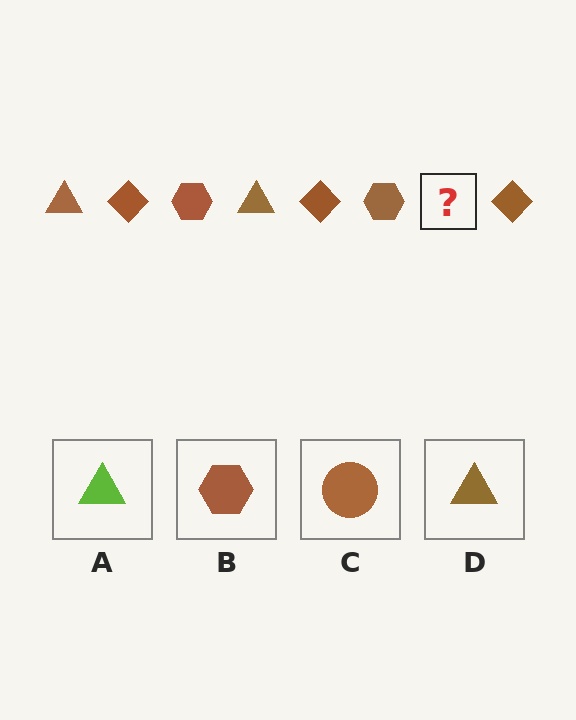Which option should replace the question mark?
Option D.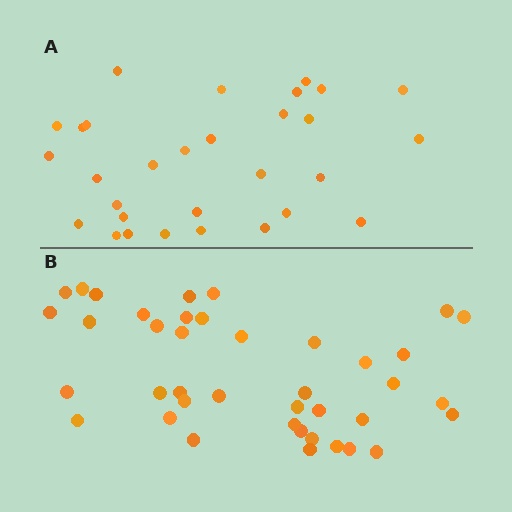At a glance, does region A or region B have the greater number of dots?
Region B (the bottom region) has more dots.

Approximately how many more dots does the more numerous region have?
Region B has roughly 10 or so more dots than region A.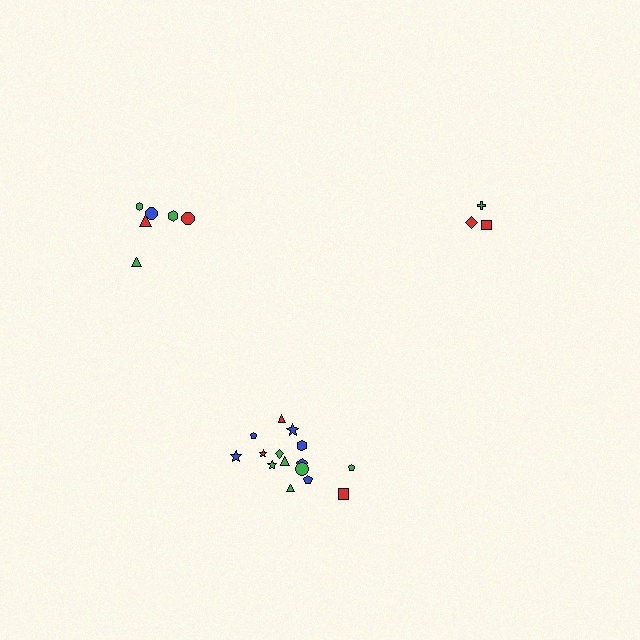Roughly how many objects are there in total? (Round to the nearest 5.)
Roughly 25 objects in total.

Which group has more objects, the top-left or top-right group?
The top-left group.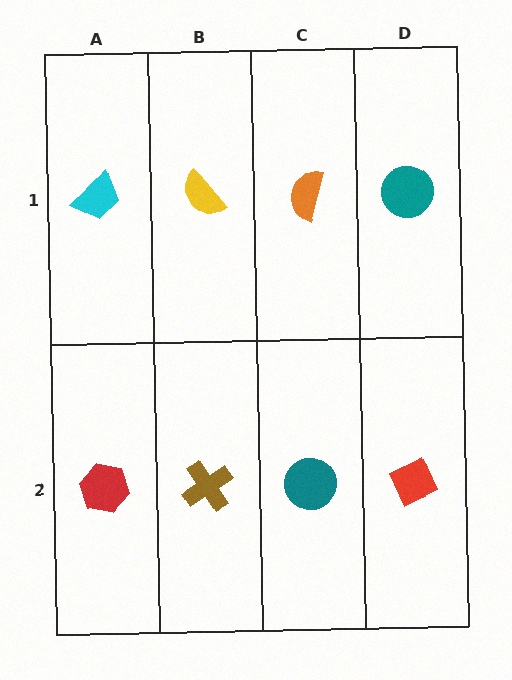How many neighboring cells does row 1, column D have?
2.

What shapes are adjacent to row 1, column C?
A teal circle (row 2, column C), a yellow semicircle (row 1, column B), a teal circle (row 1, column D).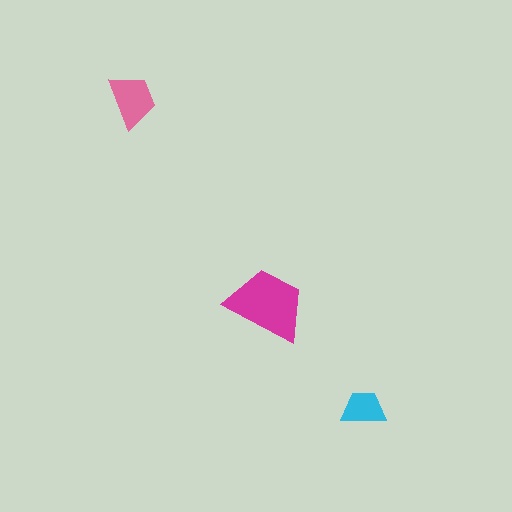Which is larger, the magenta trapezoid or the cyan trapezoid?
The magenta one.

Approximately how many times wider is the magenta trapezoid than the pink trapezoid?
About 1.5 times wider.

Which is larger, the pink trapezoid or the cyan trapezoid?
The pink one.